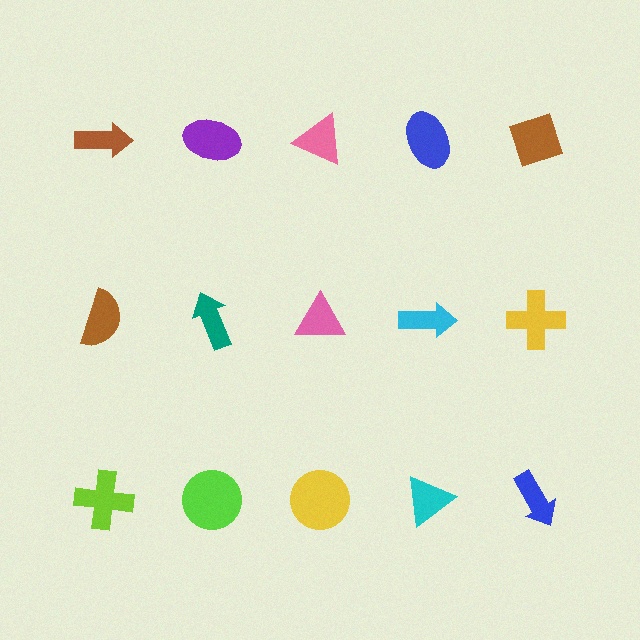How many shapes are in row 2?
5 shapes.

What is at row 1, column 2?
A purple ellipse.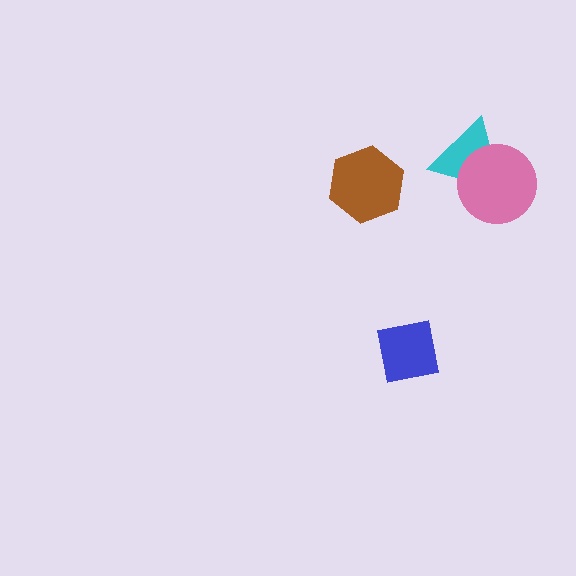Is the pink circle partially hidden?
No, no other shape covers it.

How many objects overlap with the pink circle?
1 object overlaps with the pink circle.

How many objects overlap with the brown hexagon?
0 objects overlap with the brown hexagon.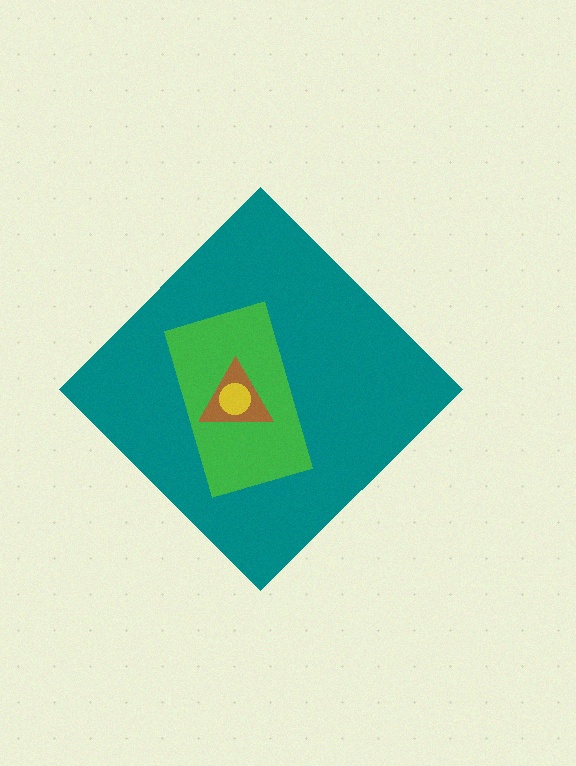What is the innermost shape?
The yellow circle.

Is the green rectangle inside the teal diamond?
Yes.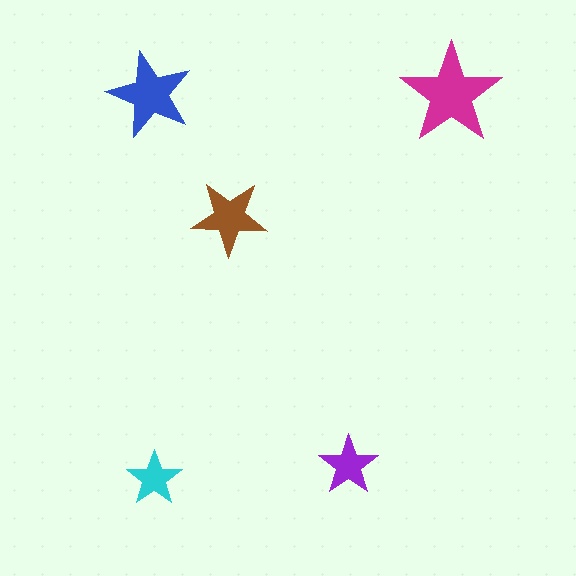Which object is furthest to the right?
The magenta star is rightmost.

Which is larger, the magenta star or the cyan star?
The magenta one.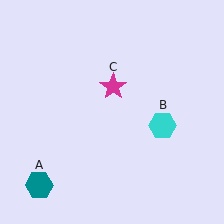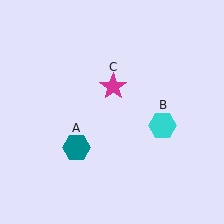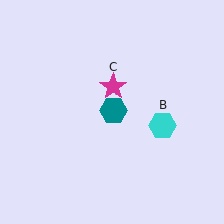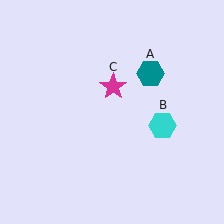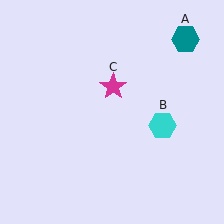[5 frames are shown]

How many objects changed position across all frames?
1 object changed position: teal hexagon (object A).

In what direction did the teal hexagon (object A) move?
The teal hexagon (object A) moved up and to the right.